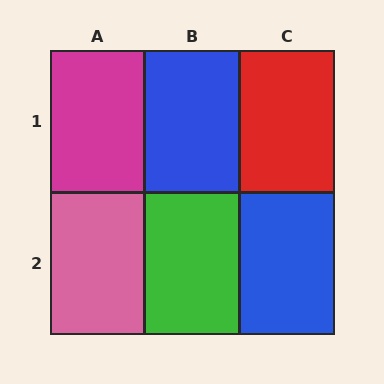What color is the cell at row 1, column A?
Magenta.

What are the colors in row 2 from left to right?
Pink, green, blue.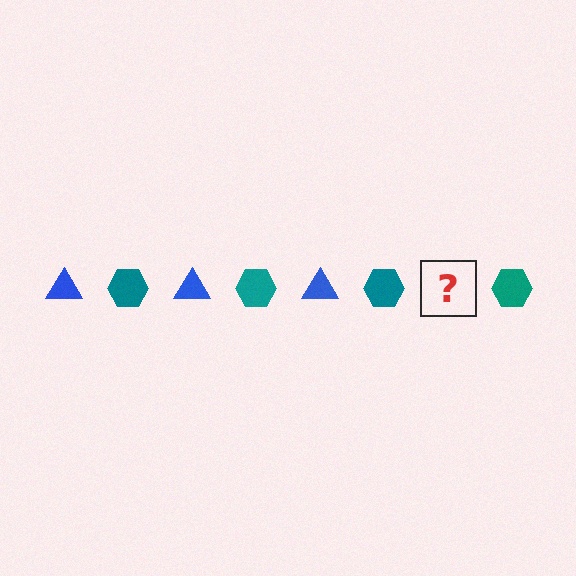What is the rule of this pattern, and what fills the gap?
The rule is that the pattern alternates between blue triangle and teal hexagon. The gap should be filled with a blue triangle.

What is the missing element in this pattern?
The missing element is a blue triangle.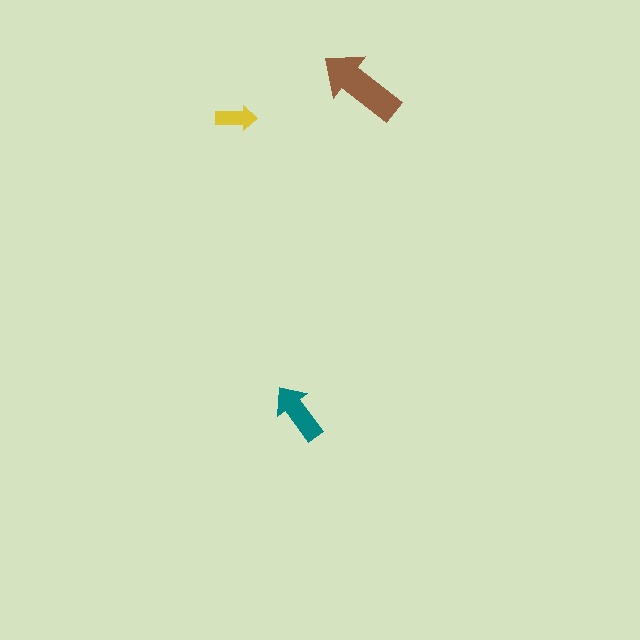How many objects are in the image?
There are 3 objects in the image.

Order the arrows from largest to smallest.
the brown one, the teal one, the yellow one.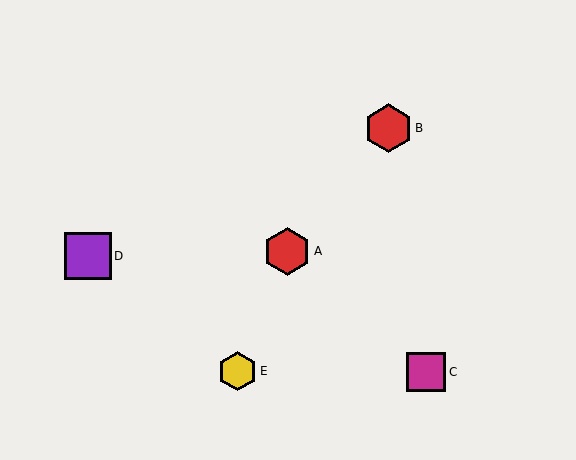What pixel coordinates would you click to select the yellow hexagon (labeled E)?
Click at (238, 371) to select the yellow hexagon E.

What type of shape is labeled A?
Shape A is a red hexagon.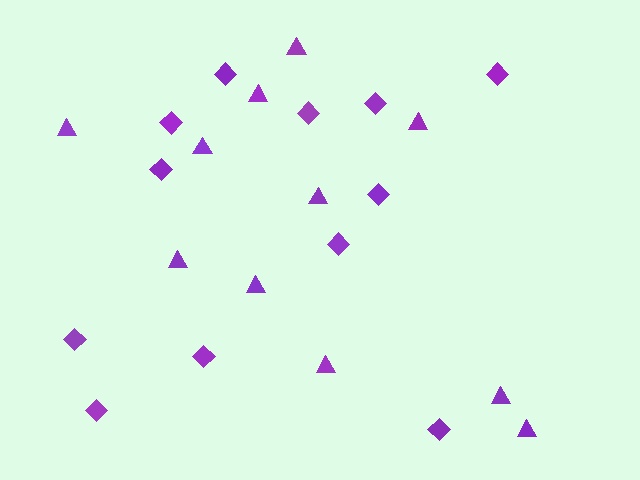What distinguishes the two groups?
There are 2 groups: one group of triangles (11) and one group of diamonds (12).